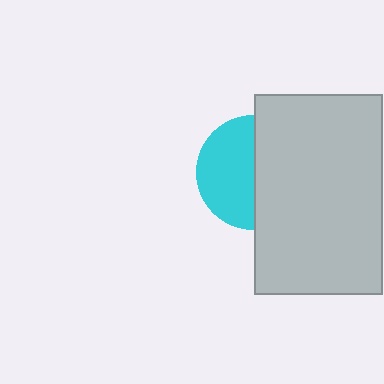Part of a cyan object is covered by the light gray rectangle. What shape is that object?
It is a circle.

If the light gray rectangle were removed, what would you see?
You would see the complete cyan circle.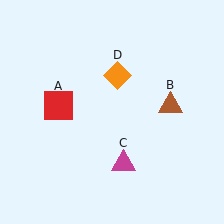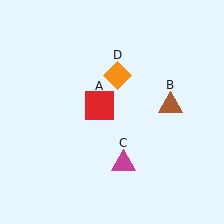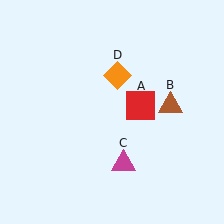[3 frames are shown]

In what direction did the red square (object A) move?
The red square (object A) moved right.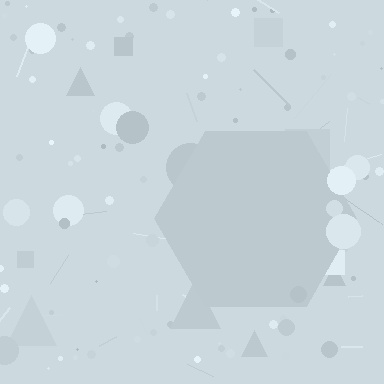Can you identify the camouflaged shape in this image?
The camouflaged shape is a hexagon.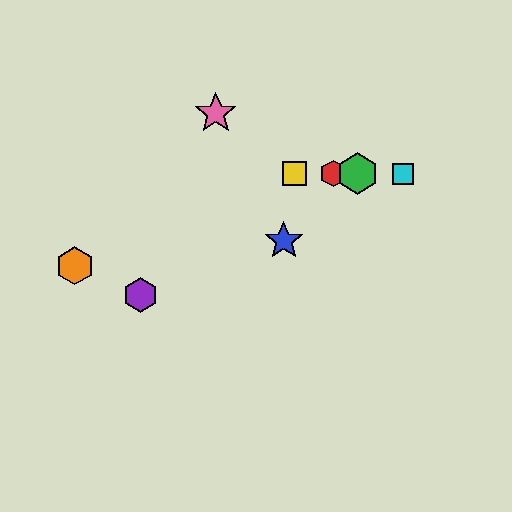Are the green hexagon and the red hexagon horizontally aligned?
Yes, both are at y≈174.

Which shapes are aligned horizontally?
The red hexagon, the green hexagon, the yellow square, the cyan square are aligned horizontally.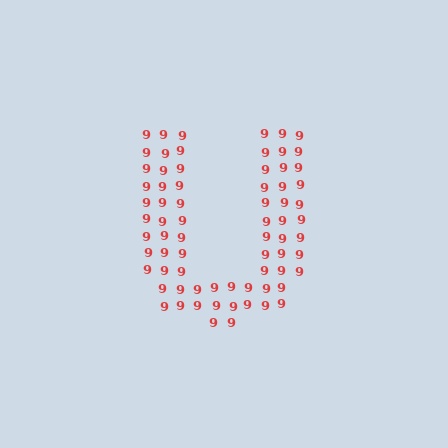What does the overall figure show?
The overall figure shows the letter U.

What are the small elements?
The small elements are digit 9's.